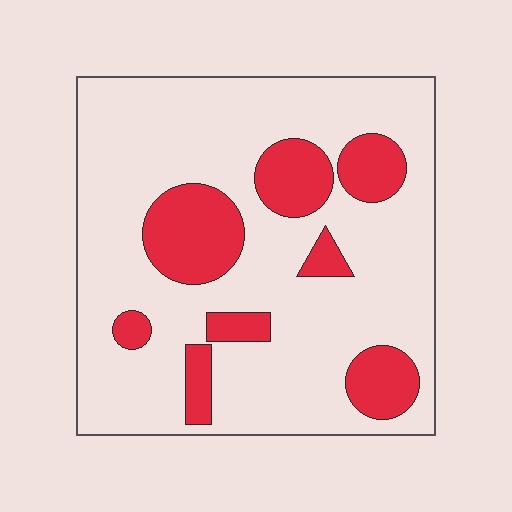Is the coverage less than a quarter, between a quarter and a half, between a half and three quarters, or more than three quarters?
Less than a quarter.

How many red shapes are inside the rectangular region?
8.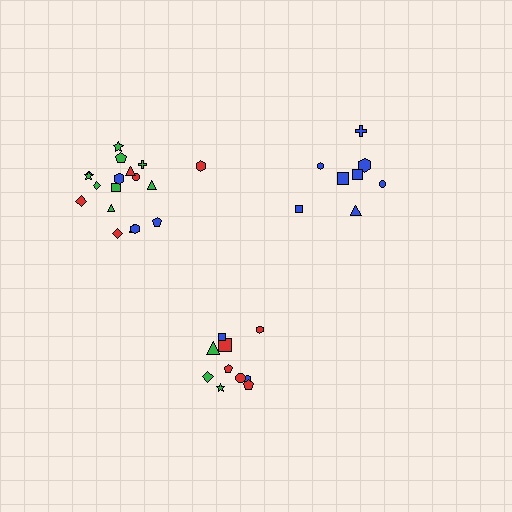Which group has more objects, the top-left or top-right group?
The top-left group.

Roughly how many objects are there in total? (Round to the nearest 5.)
Roughly 35 objects in total.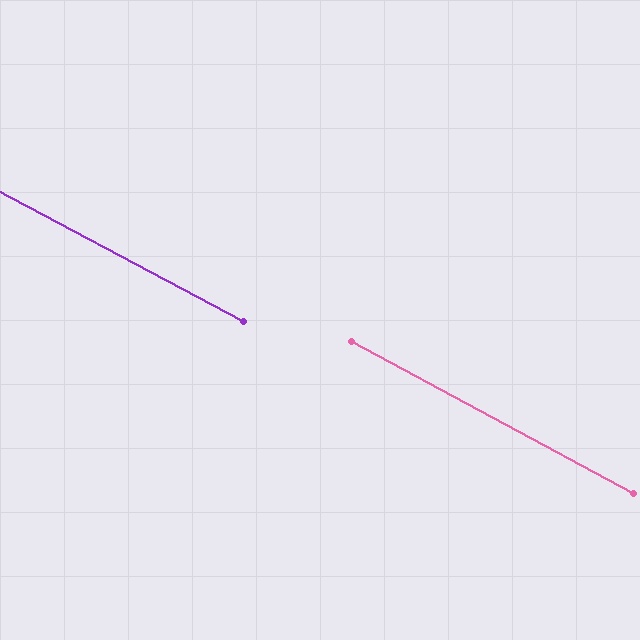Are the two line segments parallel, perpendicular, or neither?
Parallel — their directions differ by only 0.4°.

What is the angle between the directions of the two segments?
Approximately 0 degrees.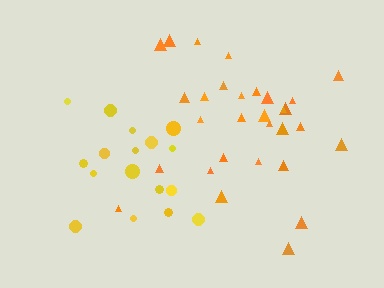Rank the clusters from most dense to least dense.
orange, yellow.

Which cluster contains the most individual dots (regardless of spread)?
Orange (30).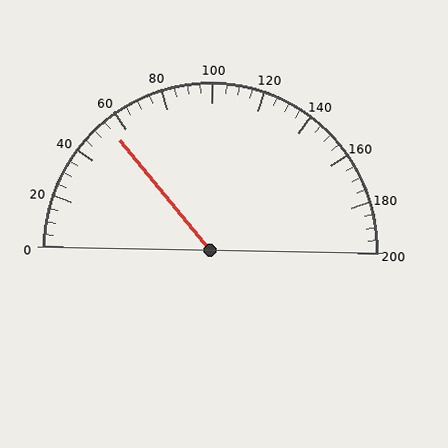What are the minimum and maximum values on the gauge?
The gauge ranges from 0 to 200.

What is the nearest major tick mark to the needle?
The nearest major tick mark is 60.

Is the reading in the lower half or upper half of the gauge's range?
The reading is in the lower half of the range (0 to 200).